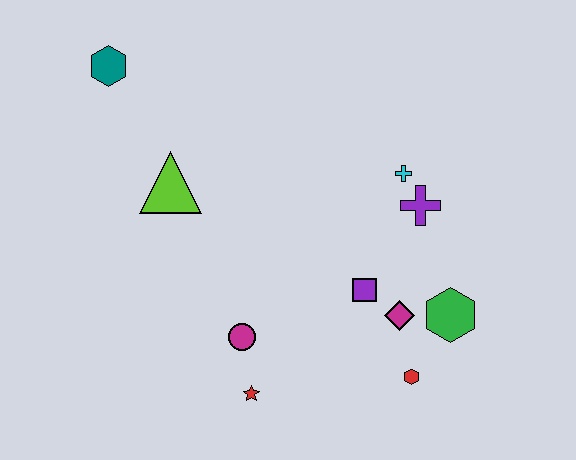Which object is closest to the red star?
The magenta circle is closest to the red star.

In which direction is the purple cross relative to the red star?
The purple cross is above the red star.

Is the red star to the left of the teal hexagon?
No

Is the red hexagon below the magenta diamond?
Yes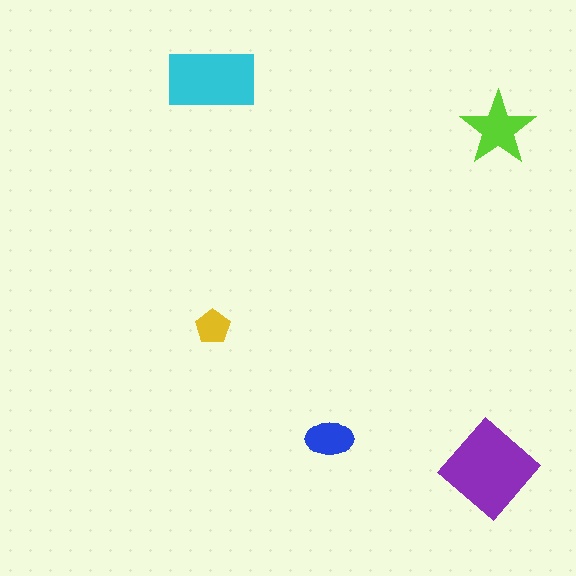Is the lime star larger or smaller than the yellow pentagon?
Larger.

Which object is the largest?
The purple diamond.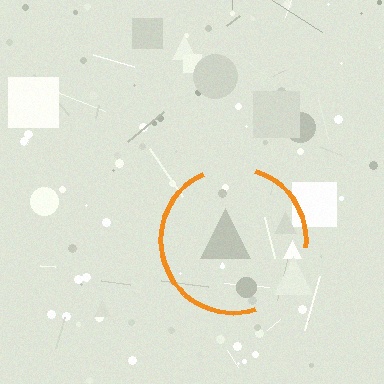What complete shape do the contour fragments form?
The contour fragments form a circle.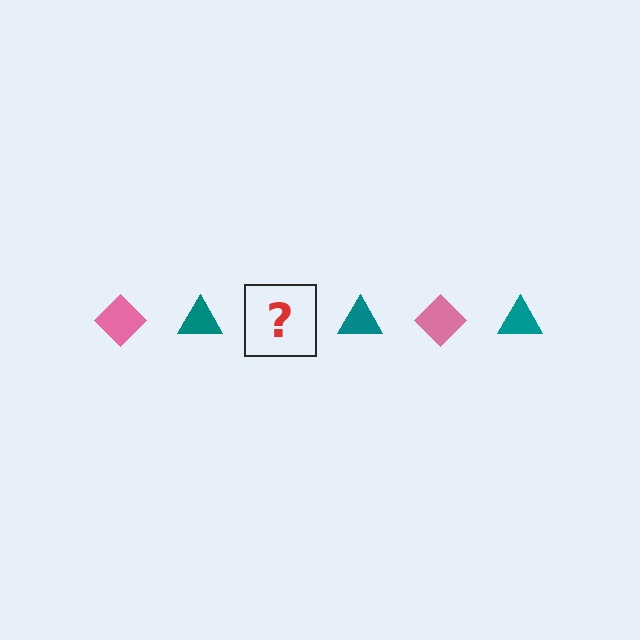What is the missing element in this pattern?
The missing element is a pink diamond.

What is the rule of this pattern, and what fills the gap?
The rule is that the pattern alternates between pink diamond and teal triangle. The gap should be filled with a pink diamond.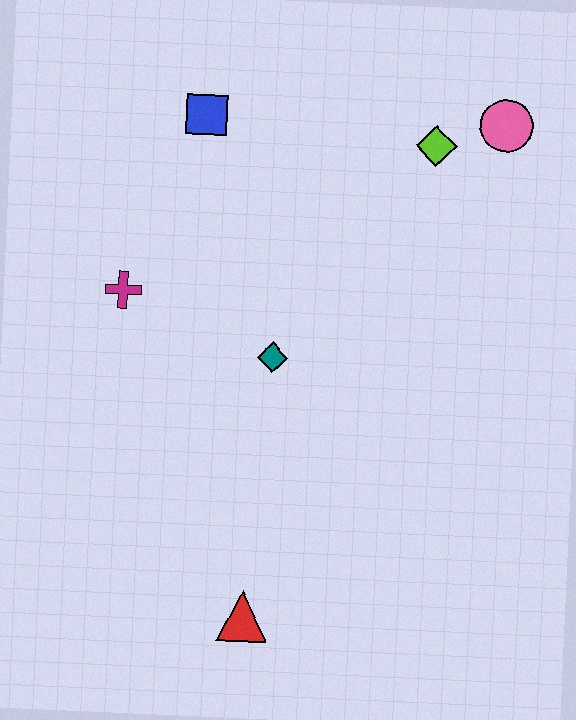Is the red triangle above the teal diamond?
No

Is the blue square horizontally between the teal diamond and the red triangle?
No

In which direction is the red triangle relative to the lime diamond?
The red triangle is below the lime diamond.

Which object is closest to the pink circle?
The lime diamond is closest to the pink circle.